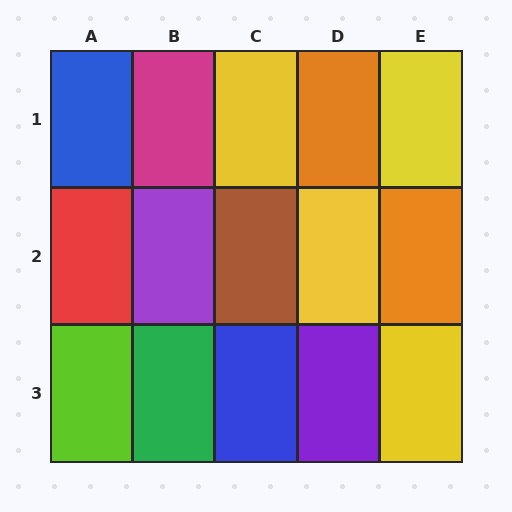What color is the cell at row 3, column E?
Yellow.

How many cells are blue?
2 cells are blue.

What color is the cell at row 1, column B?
Magenta.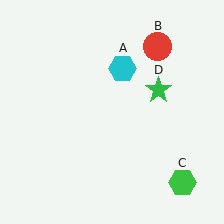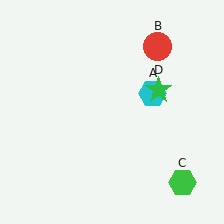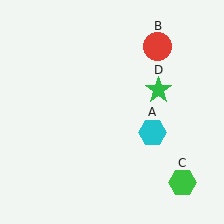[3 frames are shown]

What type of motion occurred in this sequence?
The cyan hexagon (object A) rotated clockwise around the center of the scene.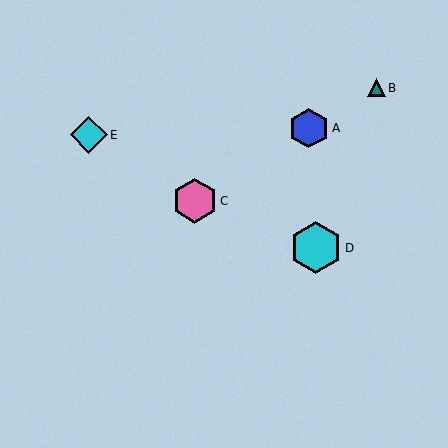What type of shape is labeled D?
Shape D is a cyan hexagon.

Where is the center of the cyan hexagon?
The center of the cyan hexagon is at (316, 248).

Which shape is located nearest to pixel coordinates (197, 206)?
The pink hexagon (labeled C) at (195, 201) is nearest to that location.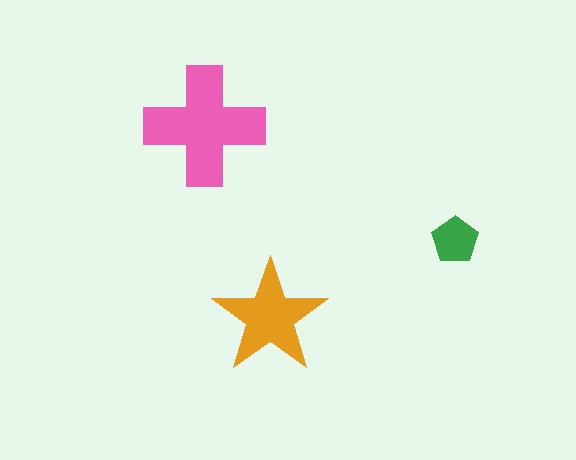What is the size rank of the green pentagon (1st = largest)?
3rd.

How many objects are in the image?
There are 3 objects in the image.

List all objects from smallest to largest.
The green pentagon, the orange star, the pink cross.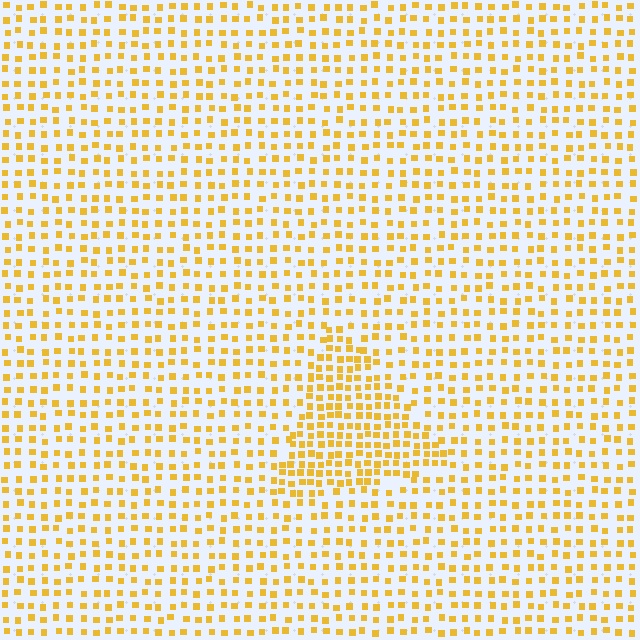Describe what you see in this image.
The image contains small yellow elements arranged at two different densities. A triangle-shaped region is visible where the elements are more densely packed than the surrounding area.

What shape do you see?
I see a triangle.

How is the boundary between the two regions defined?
The boundary is defined by a change in element density (approximately 1.8x ratio). All elements are the same color, size, and shape.